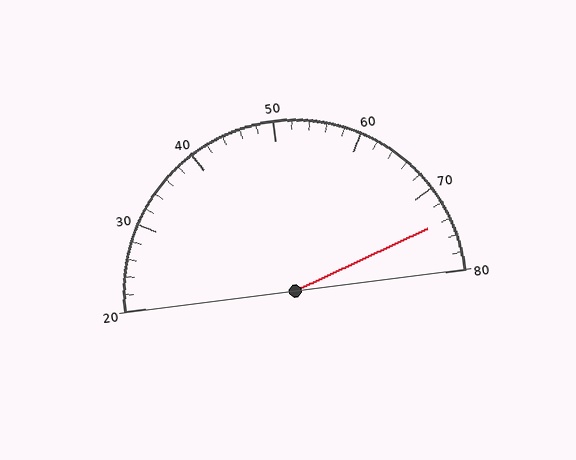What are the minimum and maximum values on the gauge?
The gauge ranges from 20 to 80.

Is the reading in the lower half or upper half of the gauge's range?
The reading is in the upper half of the range (20 to 80).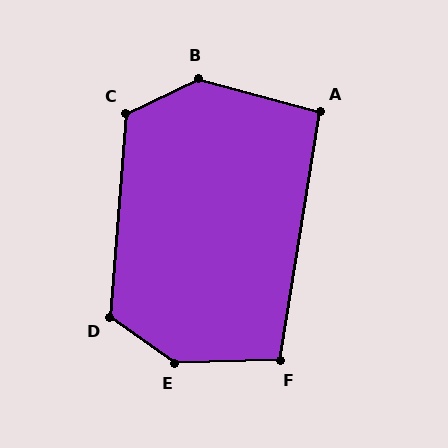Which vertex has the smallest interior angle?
A, at approximately 96 degrees.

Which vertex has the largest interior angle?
E, at approximately 143 degrees.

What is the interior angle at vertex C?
Approximately 120 degrees (obtuse).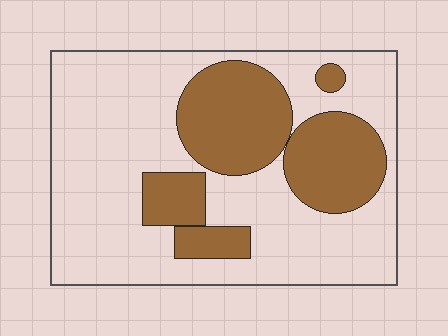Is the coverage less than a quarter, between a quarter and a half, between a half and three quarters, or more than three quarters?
Between a quarter and a half.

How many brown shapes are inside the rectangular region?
5.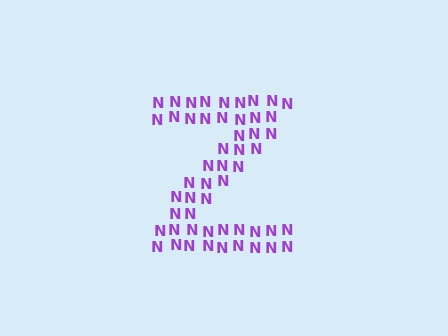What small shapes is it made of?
It is made of small letter N's.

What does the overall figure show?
The overall figure shows the letter Z.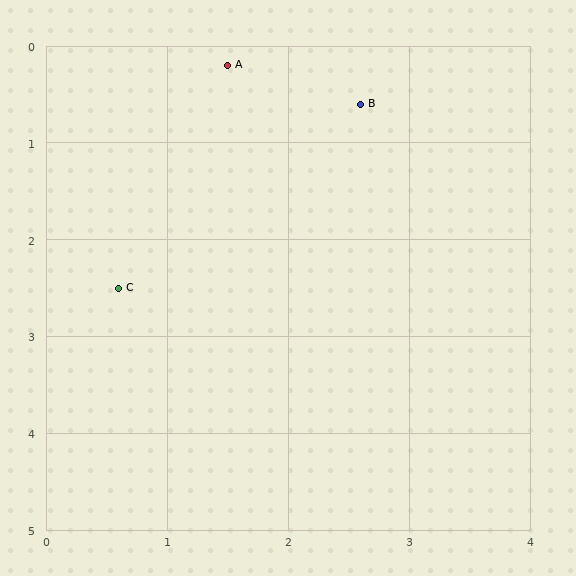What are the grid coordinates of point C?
Point C is at approximately (0.6, 2.5).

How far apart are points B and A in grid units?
Points B and A are about 1.2 grid units apart.